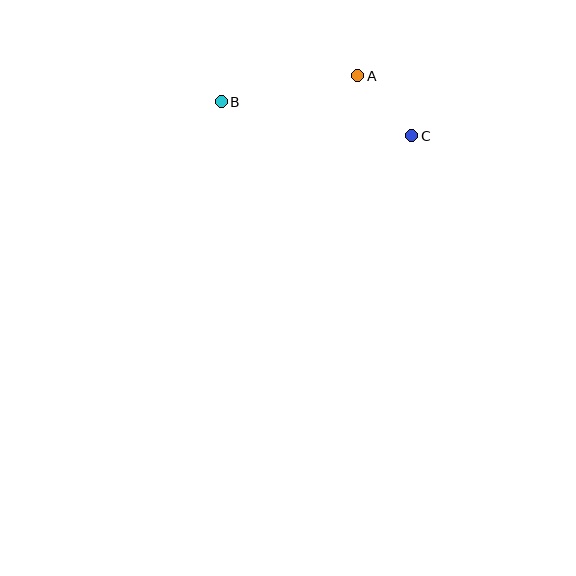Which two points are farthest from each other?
Points B and C are farthest from each other.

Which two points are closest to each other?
Points A and C are closest to each other.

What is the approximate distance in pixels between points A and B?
The distance between A and B is approximately 139 pixels.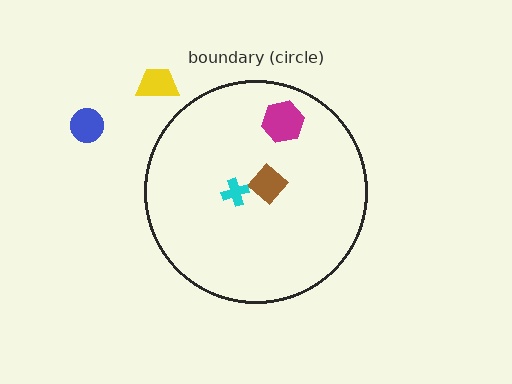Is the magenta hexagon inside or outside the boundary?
Inside.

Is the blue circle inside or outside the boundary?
Outside.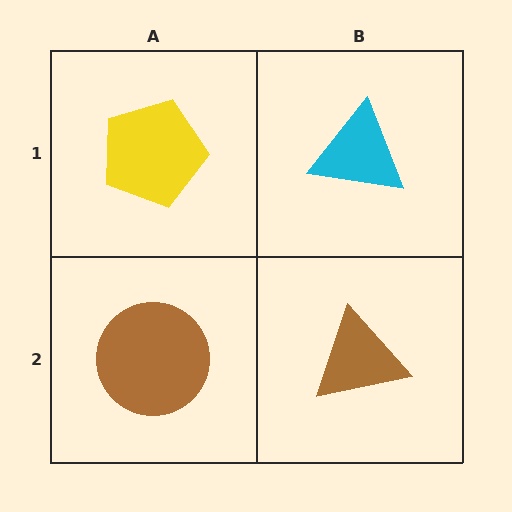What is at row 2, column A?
A brown circle.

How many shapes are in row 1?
2 shapes.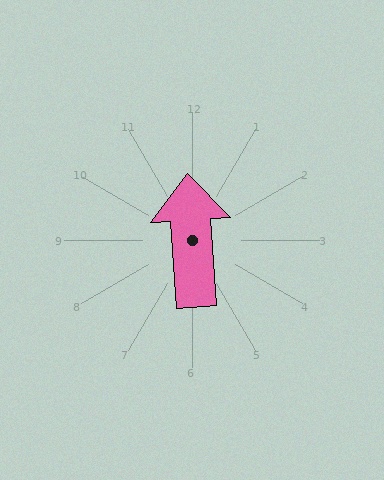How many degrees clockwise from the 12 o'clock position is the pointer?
Approximately 356 degrees.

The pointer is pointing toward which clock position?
Roughly 12 o'clock.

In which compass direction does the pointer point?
North.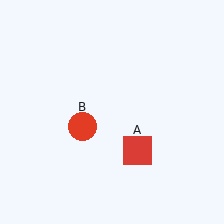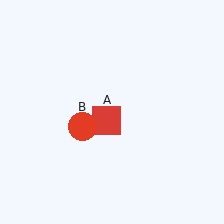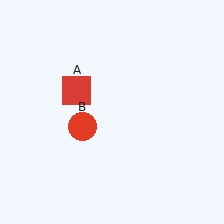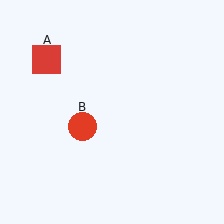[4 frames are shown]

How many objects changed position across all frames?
1 object changed position: red square (object A).